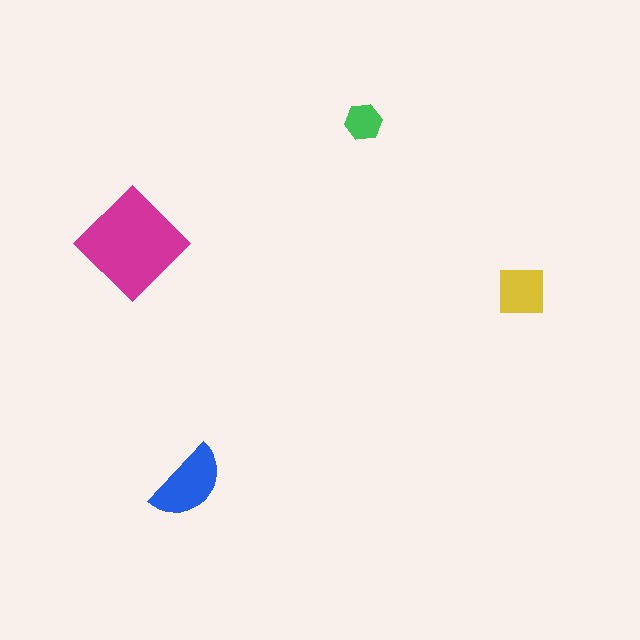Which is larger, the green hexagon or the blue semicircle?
The blue semicircle.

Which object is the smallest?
The green hexagon.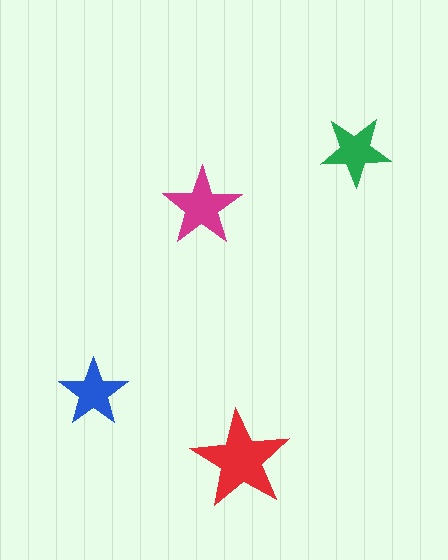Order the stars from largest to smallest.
the red one, the magenta one, the green one, the blue one.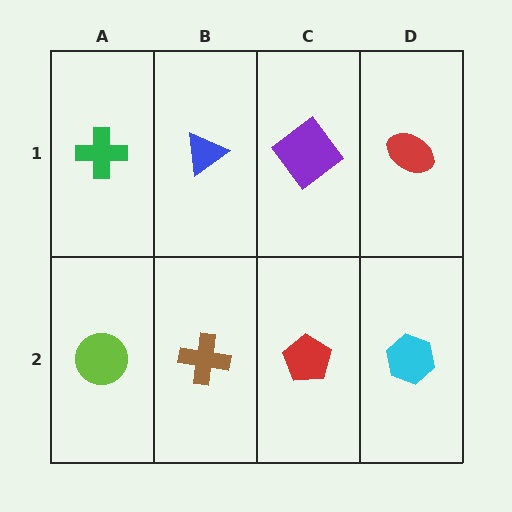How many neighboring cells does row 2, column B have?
3.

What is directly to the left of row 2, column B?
A lime circle.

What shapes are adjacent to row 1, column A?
A lime circle (row 2, column A), a blue triangle (row 1, column B).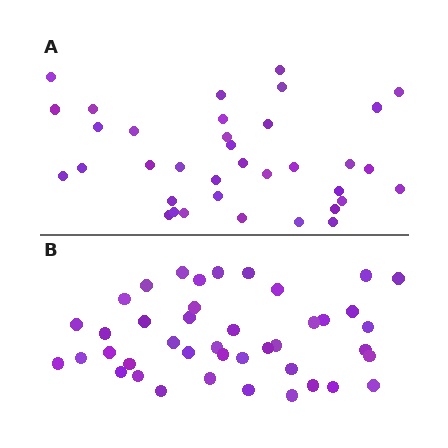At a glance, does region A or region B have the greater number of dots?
Region B (the bottom region) has more dots.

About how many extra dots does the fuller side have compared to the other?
Region B has about 6 more dots than region A.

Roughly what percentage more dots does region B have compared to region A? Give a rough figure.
About 15% more.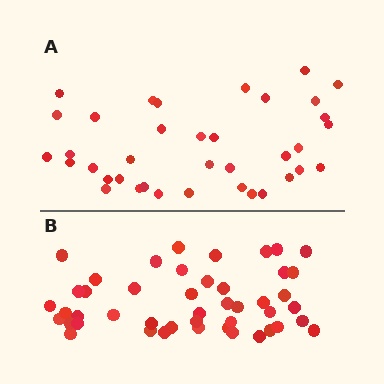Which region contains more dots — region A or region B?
Region B (the bottom region) has more dots.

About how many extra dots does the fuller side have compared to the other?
Region B has roughly 8 or so more dots than region A.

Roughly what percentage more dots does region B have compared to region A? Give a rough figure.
About 25% more.